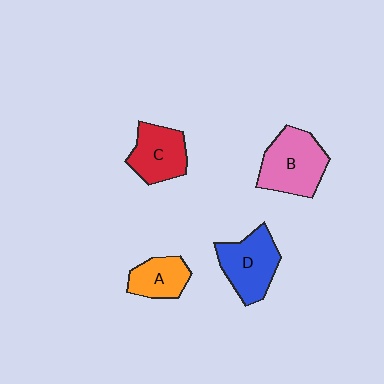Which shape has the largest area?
Shape B (pink).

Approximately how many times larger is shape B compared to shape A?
Approximately 1.7 times.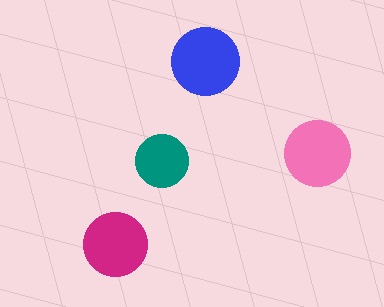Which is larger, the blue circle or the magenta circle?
The blue one.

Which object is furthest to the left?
The magenta circle is leftmost.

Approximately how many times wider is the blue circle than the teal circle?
About 1.5 times wider.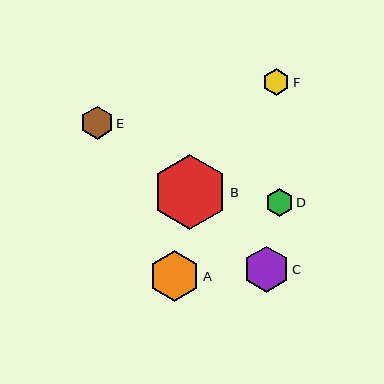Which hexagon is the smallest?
Hexagon F is the smallest with a size of approximately 27 pixels.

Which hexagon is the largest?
Hexagon B is the largest with a size of approximately 74 pixels.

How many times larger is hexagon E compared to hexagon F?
Hexagon E is approximately 1.2 times the size of hexagon F.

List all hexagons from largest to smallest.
From largest to smallest: B, A, C, E, D, F.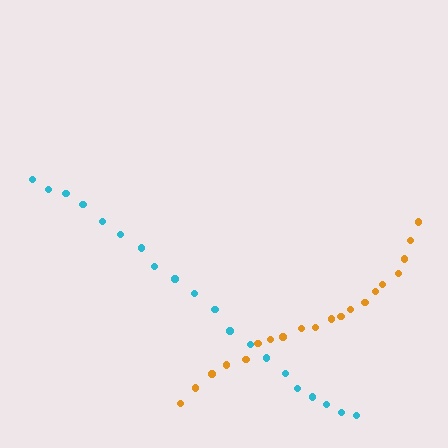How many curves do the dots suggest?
There are 2 distinct paths.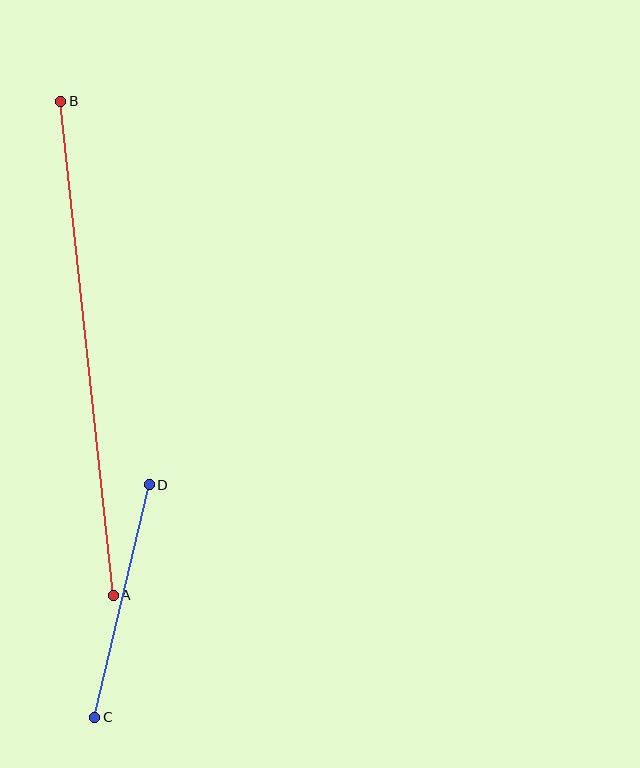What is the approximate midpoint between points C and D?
The midpoint is at approximately (122, 601) pixels.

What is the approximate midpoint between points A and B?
The midpoint is at approximately (87, 348) pixels.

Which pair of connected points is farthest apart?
Points A and B are farthest apart.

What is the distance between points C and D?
The distance is approximately 239 pixels.